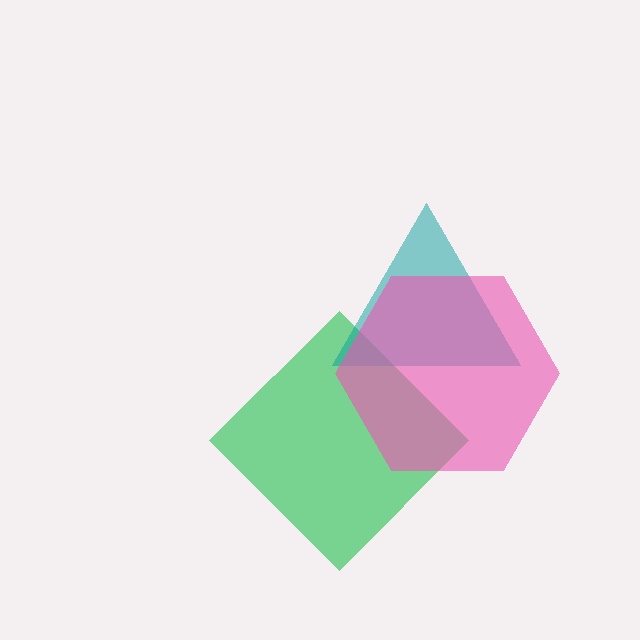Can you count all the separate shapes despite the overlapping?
Yes, there are 3 separate shapes.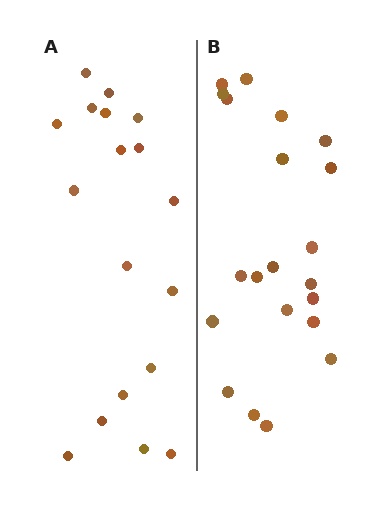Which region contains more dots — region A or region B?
Region B (the right region) has more dots.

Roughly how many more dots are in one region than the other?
Region B has just a few more — roughly 2 or 3 more dots than region A.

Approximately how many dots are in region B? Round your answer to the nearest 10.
About 20 dots. (The exact count is 21, which rounds to 20.)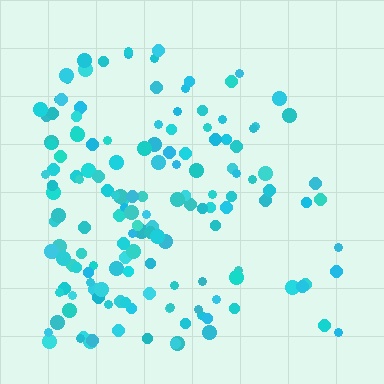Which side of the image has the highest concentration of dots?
The left.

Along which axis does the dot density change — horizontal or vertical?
Horizontal.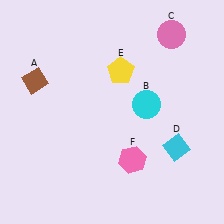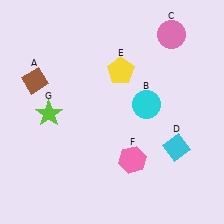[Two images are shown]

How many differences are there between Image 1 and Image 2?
There is 1 difference between the two images.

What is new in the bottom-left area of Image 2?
A lime star (G) was added in the bottom-left area of Image 2.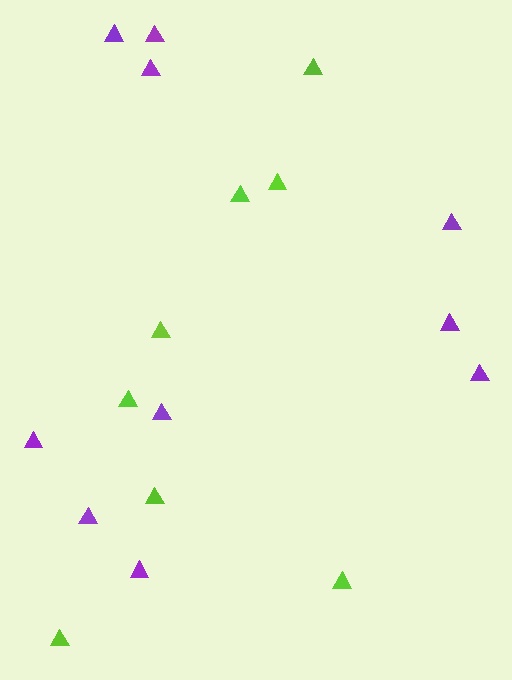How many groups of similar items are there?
There are 2 groups: one group of lime triangles (8) and one group of purple triangles (10).